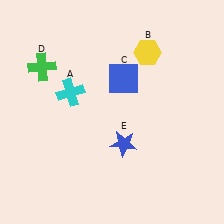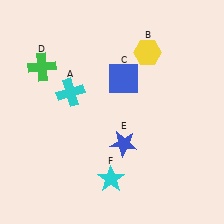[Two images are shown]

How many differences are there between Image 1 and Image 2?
There is 1 difference between the two images.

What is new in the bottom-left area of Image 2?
A cyan star (F) was added in the bottom-left area of Image 2.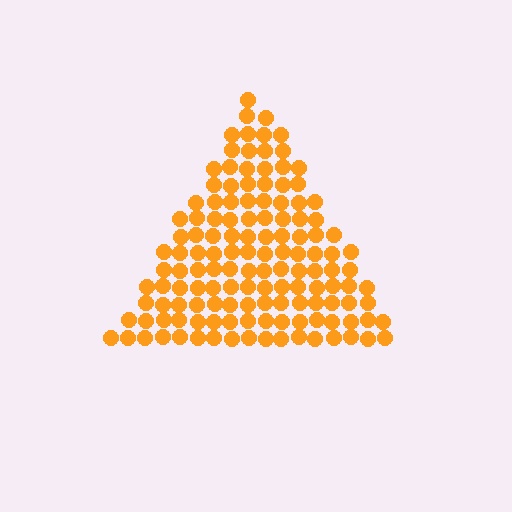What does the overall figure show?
The overall figure shows a triangle.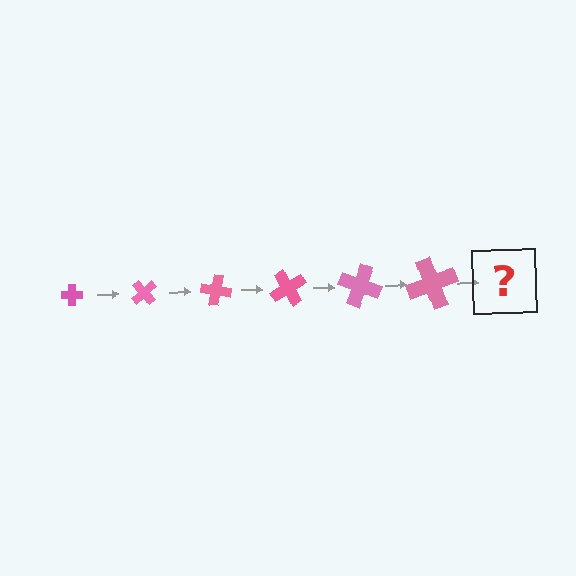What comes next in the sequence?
The next element should be a cross, larger than the previous one and rotated 300 degrees from the start.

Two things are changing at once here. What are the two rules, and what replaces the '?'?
The two rules are that the cross grows larger each step and it rotates 50 degrees each step. The '?' should be a cross, larger than the previous one and rotated 300 degrees from the start.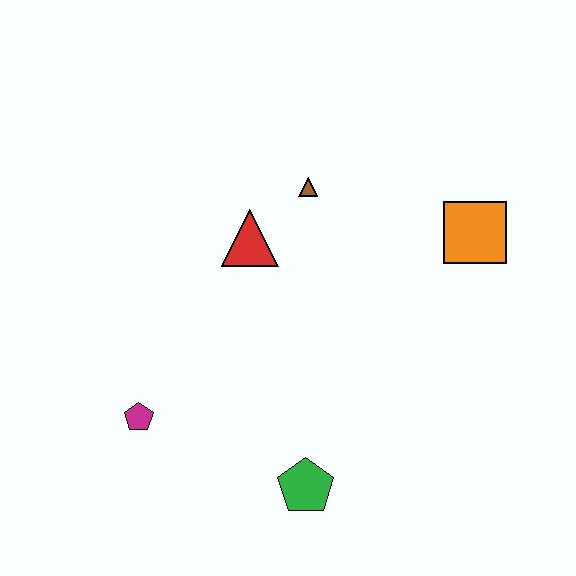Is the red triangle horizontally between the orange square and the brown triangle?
No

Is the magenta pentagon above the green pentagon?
Yes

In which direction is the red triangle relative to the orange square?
The red triangle is to the left of the orange square.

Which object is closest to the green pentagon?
The magenta pentagon is closest to the green pentagon.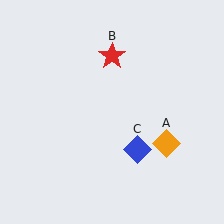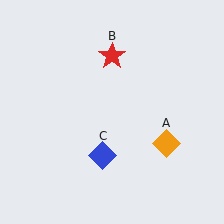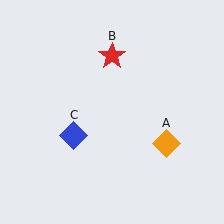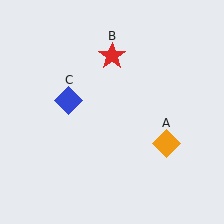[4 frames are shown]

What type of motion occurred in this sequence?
The blue diamond (object C) rotated clockwise around the center of the scene.